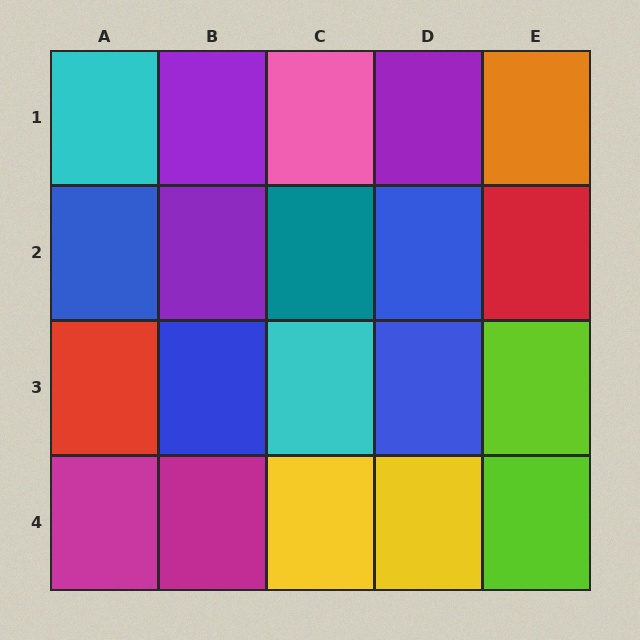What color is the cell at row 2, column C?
Teal.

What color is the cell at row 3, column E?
Lime.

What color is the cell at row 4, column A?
Magenta.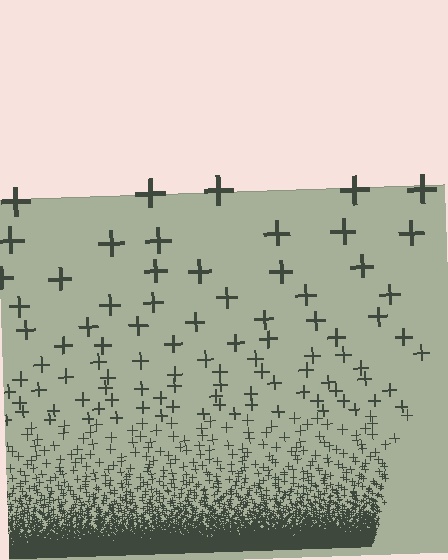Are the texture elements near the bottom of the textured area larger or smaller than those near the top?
Smaller. The gradient is inverted — elements near the bottom are smaller and denser.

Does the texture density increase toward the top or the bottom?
Density increases toward the bottom.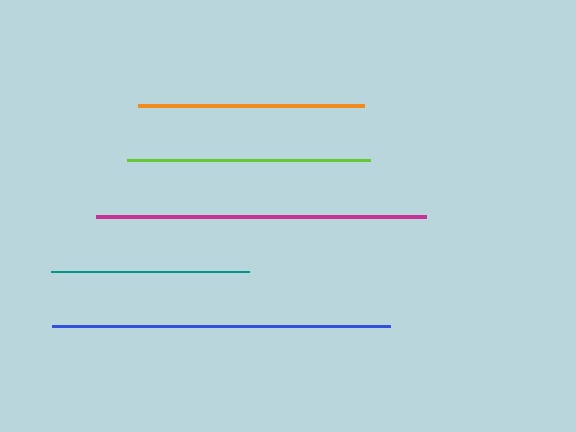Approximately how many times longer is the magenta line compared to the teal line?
The magenta line is approximately 1.7 times the length of the teal line.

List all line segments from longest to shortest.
From longest to shortest: blue, magenta, lime, orange, teal.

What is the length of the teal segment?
The teal segment is approximately 197 pixels long.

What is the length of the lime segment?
The lime segment is approximately 243 pixels long.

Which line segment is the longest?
The blue line is the longest at approximately 338 pixels.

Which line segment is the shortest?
The teal line is the shortest at approximately 197 pixels.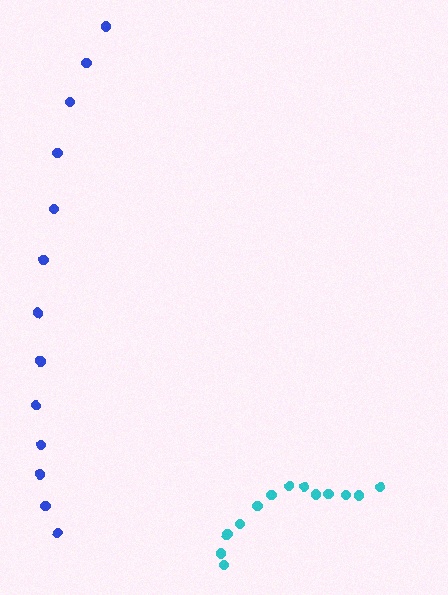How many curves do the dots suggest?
There are 2 distinct paths.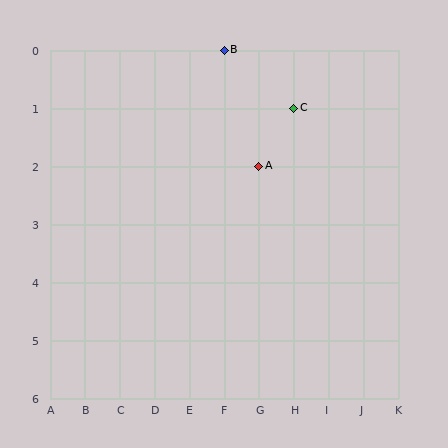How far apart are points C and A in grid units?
Points C and A are 1 column and 1 row apart (about 1.4 grid units diagonally).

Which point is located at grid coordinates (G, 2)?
Point A is at (G, 2).